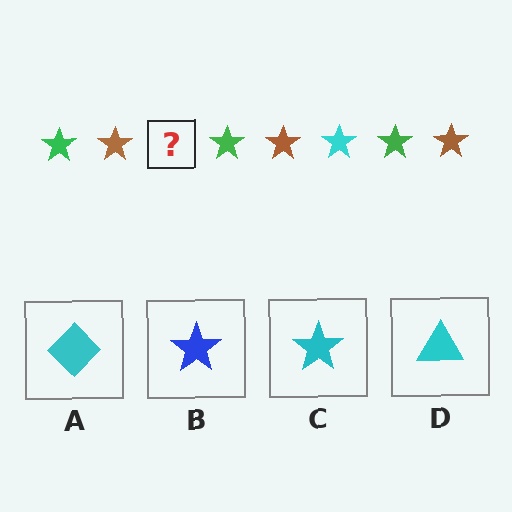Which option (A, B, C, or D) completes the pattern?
C.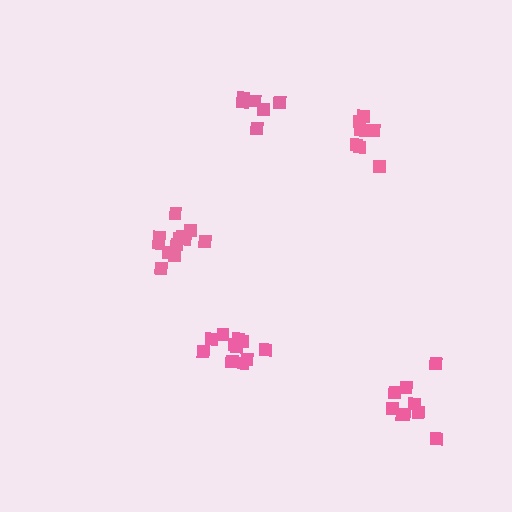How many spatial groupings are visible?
There are 5 spatial groupings.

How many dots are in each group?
Group 1: 12 dots, Group 2: 6 dots, Group 3: 7 dots, Group 4: 9 dots, Group 5: 11 dots (45 total).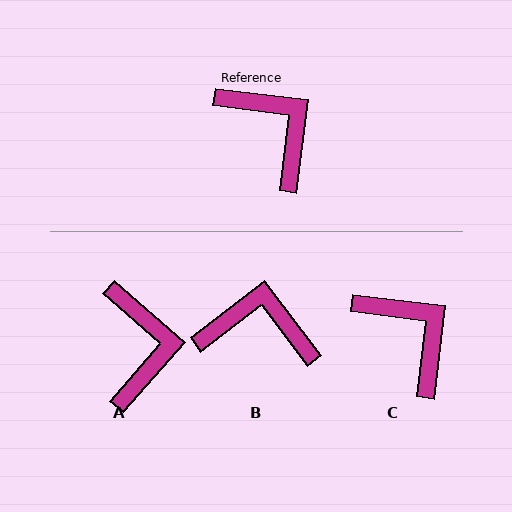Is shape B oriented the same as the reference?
No, it is off by about 44 degrees.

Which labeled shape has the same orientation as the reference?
C.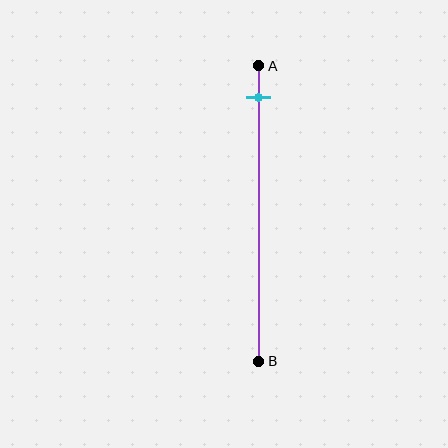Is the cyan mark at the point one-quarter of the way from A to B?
No, the mark is at about 10% from A, not at the 25% one-quarter point.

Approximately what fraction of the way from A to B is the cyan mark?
The cyan mark is approximately 10% of the way from A to B.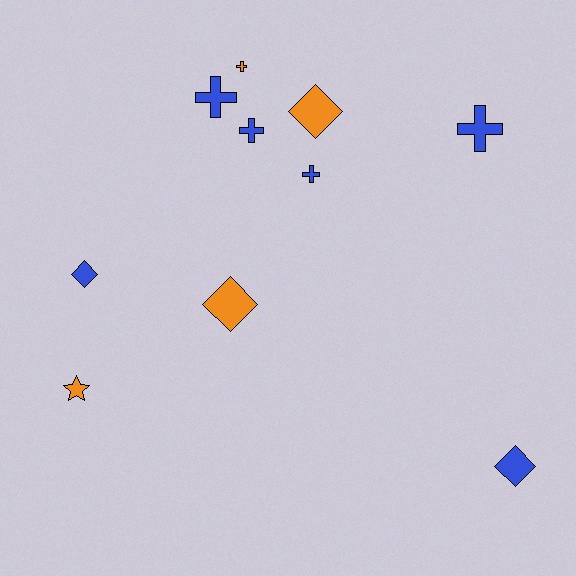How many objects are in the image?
There are 10 objects.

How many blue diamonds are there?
There are 2 blue diamonds.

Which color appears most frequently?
Blue, with 6 objects.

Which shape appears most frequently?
Cross, with 5 objects.